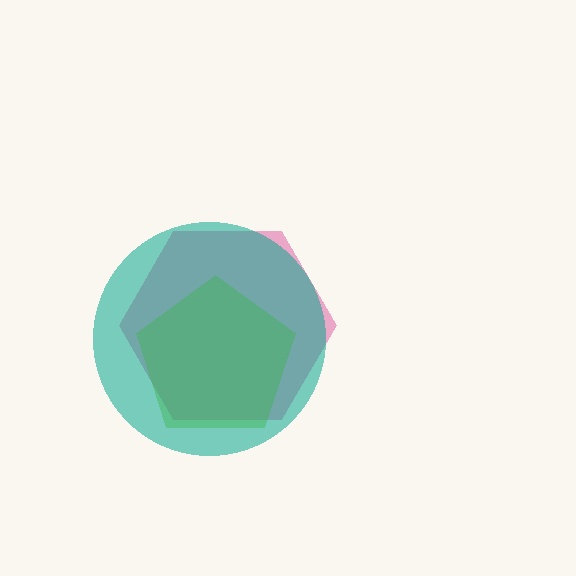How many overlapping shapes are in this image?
There are 3 overlapping shapes in the image.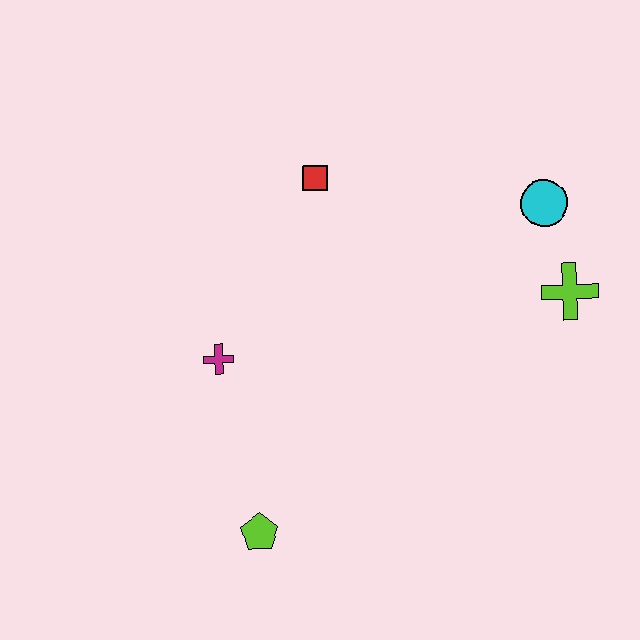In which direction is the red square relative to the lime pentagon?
The red square is above the lime pentagon.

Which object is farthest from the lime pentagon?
The cyan circle is farthest from the lime pentagon.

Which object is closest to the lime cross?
The cyan circle is closest to the lime cross.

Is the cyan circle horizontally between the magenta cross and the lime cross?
Yes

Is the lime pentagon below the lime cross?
Yes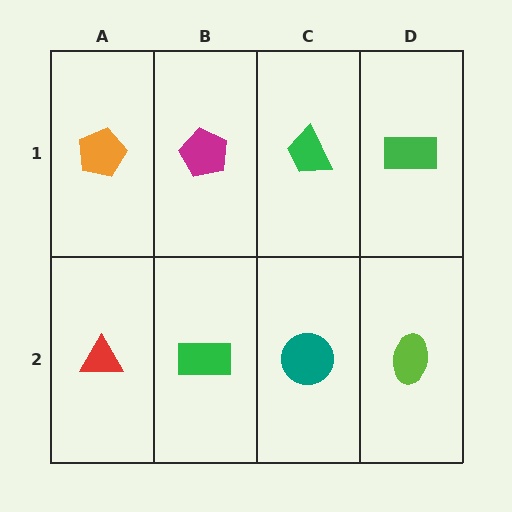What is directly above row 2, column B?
A magenta pentagon.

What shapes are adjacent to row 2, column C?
A green trapezoid (row 1, column C), a green rectangle (row 2, column B), a lime ellipse (row 2, column D).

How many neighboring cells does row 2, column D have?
2.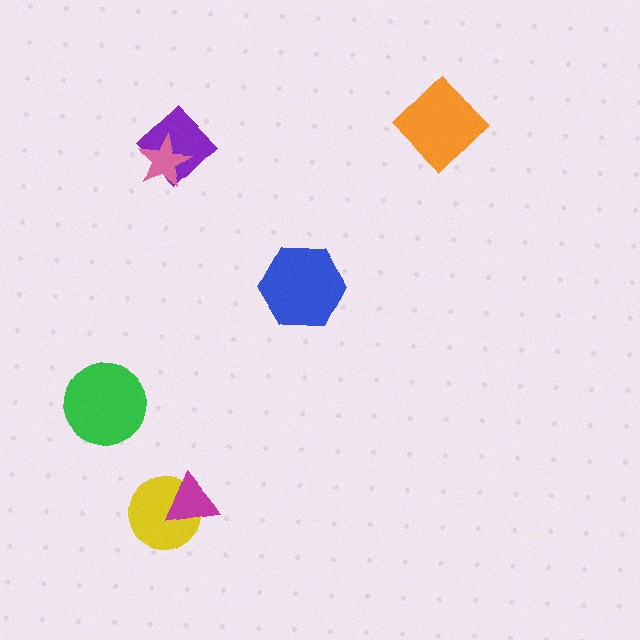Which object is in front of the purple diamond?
The pink star is in front of the purple diamond.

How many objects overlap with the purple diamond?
1 object overlaps with the purple diamond.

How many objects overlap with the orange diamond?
0 objects overlap with the orange diamond.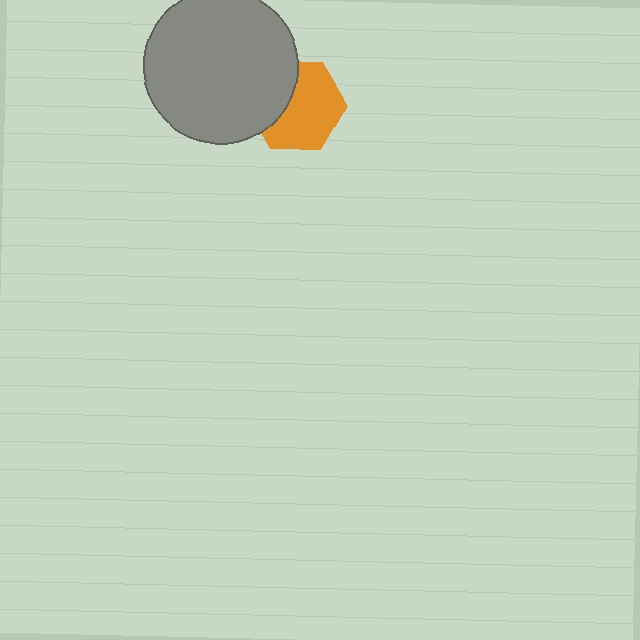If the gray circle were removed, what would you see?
You would see the complete orange hexagon.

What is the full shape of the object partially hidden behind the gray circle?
The partially hidden object is an orange hexagon.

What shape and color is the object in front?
The object in front is a gray circle.